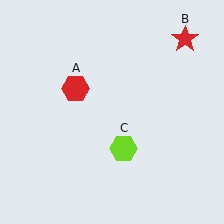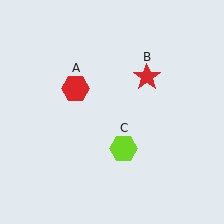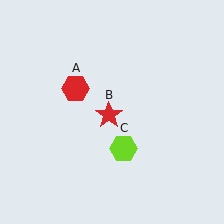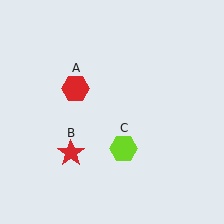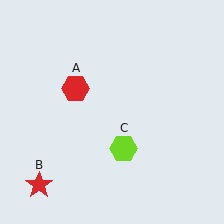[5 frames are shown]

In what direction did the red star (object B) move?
The red star (object B) moved down and to the left.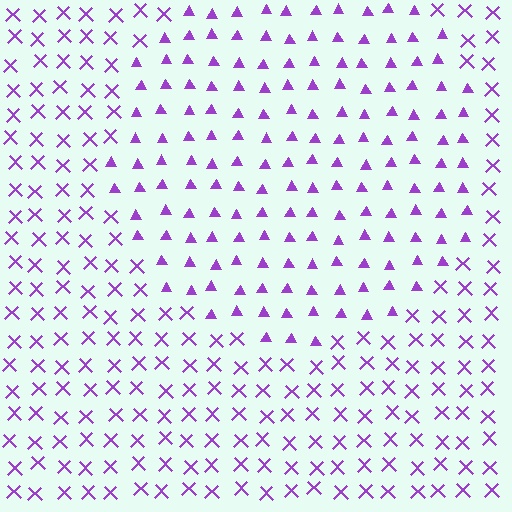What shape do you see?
I see a circle.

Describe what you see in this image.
The image is filled with small purple elements arranged in a uniform grid. A circle-shaped region contains triangles, while the surrounding area contains X marks. The boundary is defined purely by the change in element shape.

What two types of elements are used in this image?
The image uses triangles inside the circle region and X marks outside it.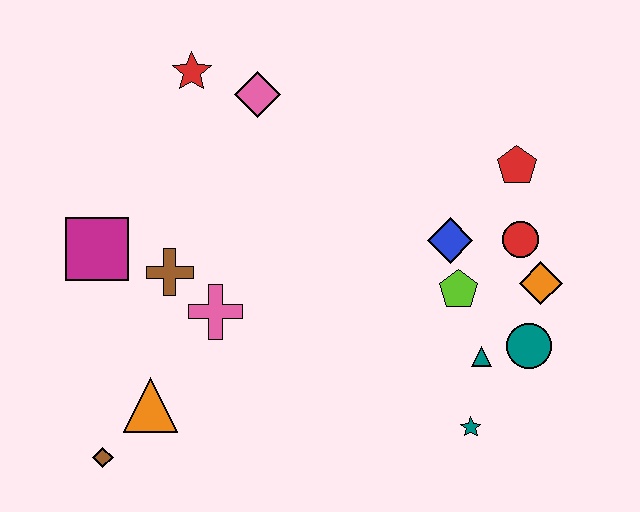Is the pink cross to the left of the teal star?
Yes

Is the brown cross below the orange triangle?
No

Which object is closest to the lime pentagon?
The blue diamond is closest to the lime pentagon.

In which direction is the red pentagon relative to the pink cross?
The red pentagon is to the right of the pink cross.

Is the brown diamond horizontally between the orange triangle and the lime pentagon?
No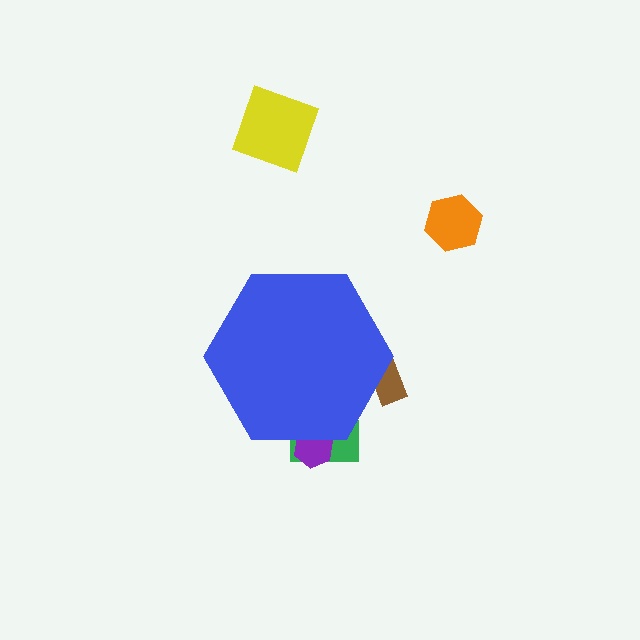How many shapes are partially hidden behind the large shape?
3 shapes are partially hidden.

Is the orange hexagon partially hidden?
No, the orange hexagon is fully visible.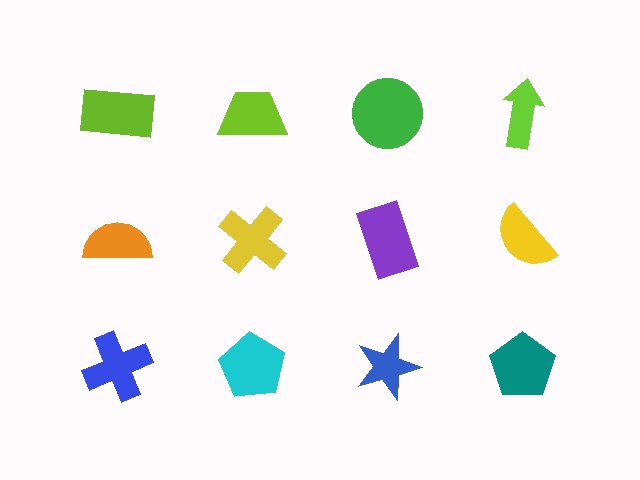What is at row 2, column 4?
A yellow semicircle.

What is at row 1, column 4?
A lime arrow.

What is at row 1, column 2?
A lime trapezoid.